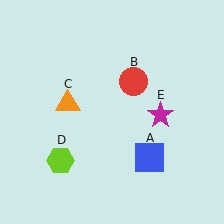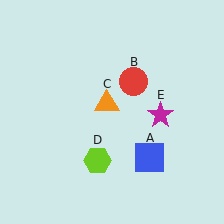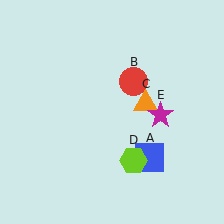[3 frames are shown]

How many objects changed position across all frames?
2 objects changed position: orange triangle (object C), lime hexagon (object D).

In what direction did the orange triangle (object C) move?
The orange triangle (object C) moved right.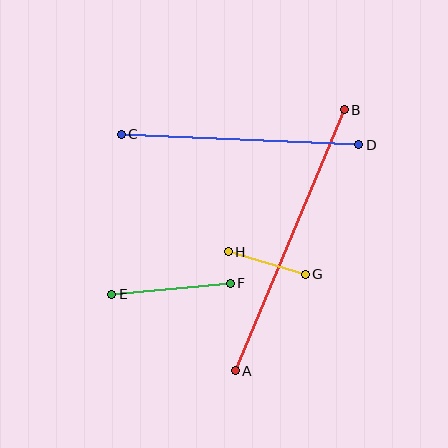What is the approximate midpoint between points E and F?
The midpoint is at approximately (171, 289) pixels.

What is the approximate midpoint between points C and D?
The midpoint is at approximately (240, 140) pixels.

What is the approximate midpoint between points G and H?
The midpoint is at approximately (267, 263) pixels.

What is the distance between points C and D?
The distance is approximately 238 pixels.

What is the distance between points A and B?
The distance is approximately 283 pixels.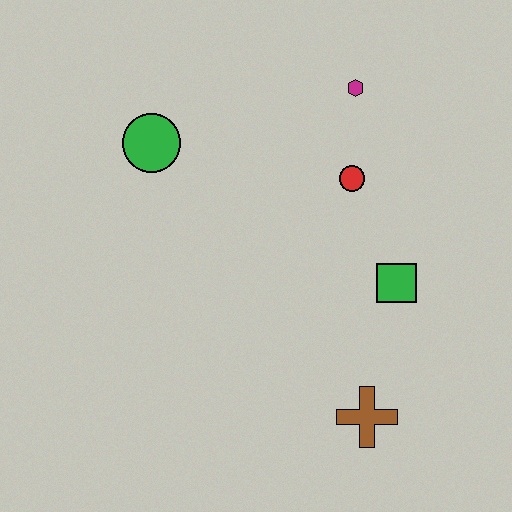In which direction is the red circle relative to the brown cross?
The red circle is above the brown cross.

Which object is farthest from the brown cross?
The green circle is farthest from the brown cross.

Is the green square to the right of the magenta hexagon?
Yes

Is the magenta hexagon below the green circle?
No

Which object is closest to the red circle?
The magenta hexagon is closest to the red circle.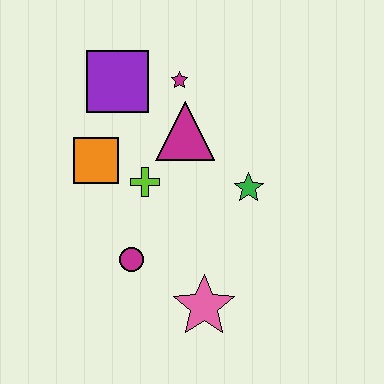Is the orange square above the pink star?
Yes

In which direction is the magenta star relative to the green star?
The magenta star is above the green star.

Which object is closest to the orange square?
The lime cross is closest to the orange square.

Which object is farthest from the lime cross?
The pink star is farthest from the lime cross.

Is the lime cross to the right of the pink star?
No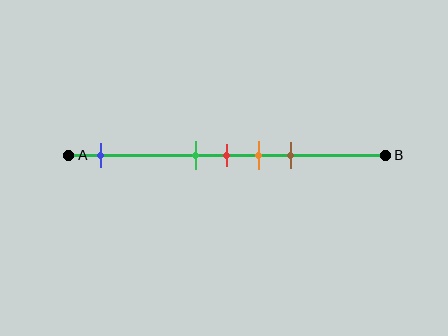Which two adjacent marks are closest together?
The green and red marks are the closest adjacent pair.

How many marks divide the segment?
There are 5 marks dividing the segment.